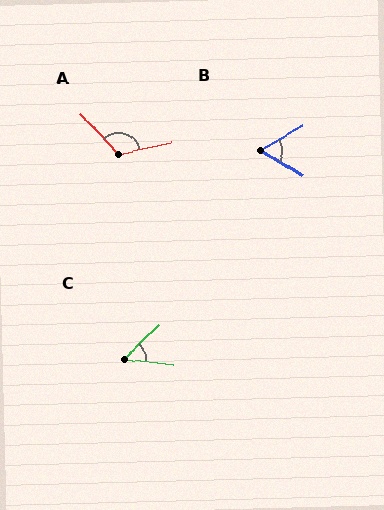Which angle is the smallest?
C, at approximately 49 degrees.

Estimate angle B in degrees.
Approximately 62 degrees.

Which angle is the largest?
A, at approximately 120 degrees.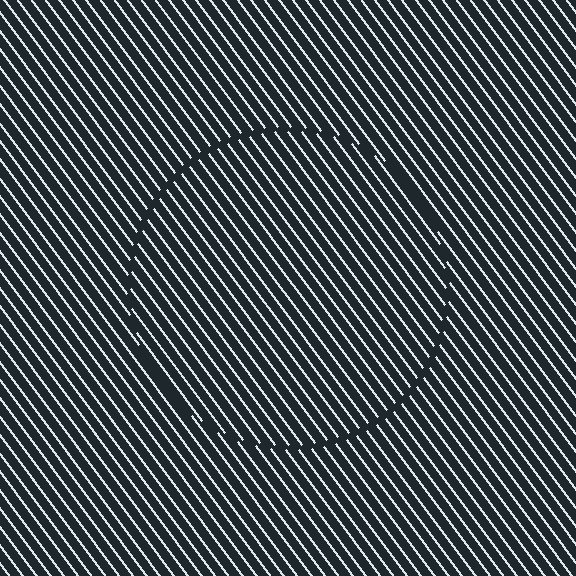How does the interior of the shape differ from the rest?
The interior of the shape contains the same grating, shifted by half a period — the contour is defined by the phase discontinuity where line-ends from the inner and outer gratings abut.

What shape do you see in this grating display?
An illusory circle. The interior of the shape contains the same grating, shifted by half a period — the contour is defined by the phase discontinuity where line-ends from the inner and outer gratings abut.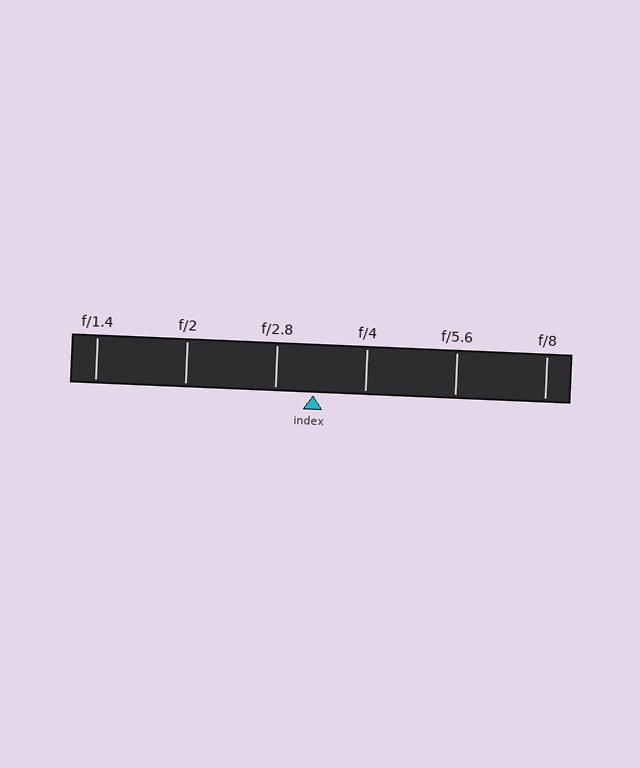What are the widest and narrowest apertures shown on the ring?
The widest aperture shown is f/1.4 and the narrowest is f/8.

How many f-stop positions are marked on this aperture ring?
There are 6 f-stop positions marked.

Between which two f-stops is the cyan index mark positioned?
The index mark is between f/2.8 and f/4.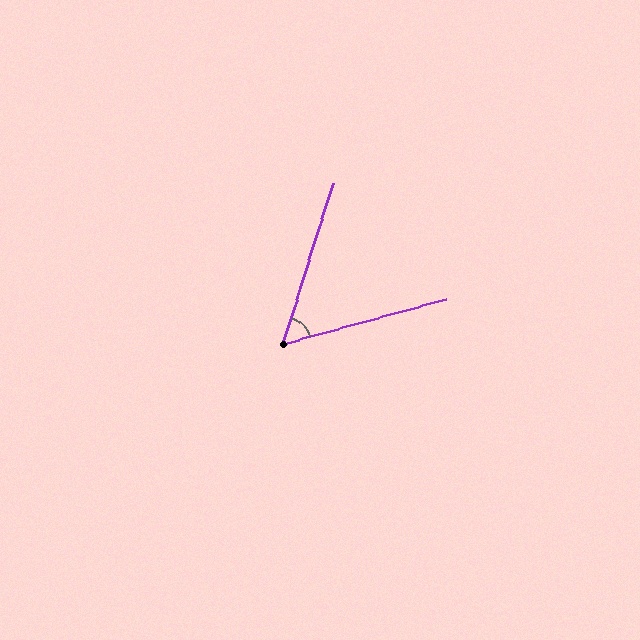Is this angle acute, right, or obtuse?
It is acute.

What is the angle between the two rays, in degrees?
Approximately 57 degrees.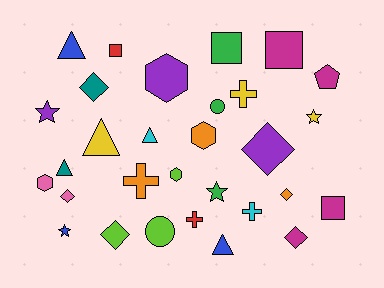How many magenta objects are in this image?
There are 4 magenta objects.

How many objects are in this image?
There are 30 objects.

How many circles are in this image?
There are 2 circles.